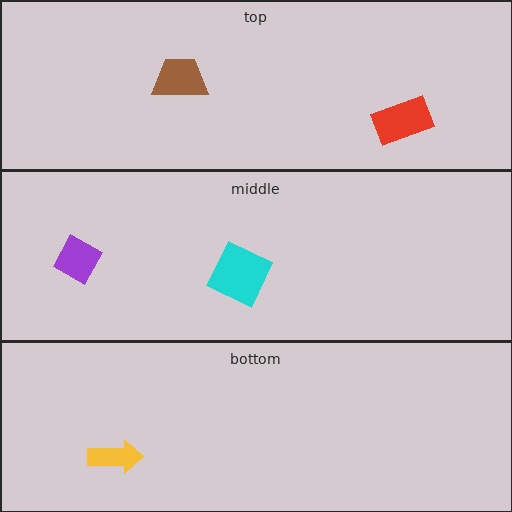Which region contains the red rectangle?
The top region.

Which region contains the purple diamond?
The middle region.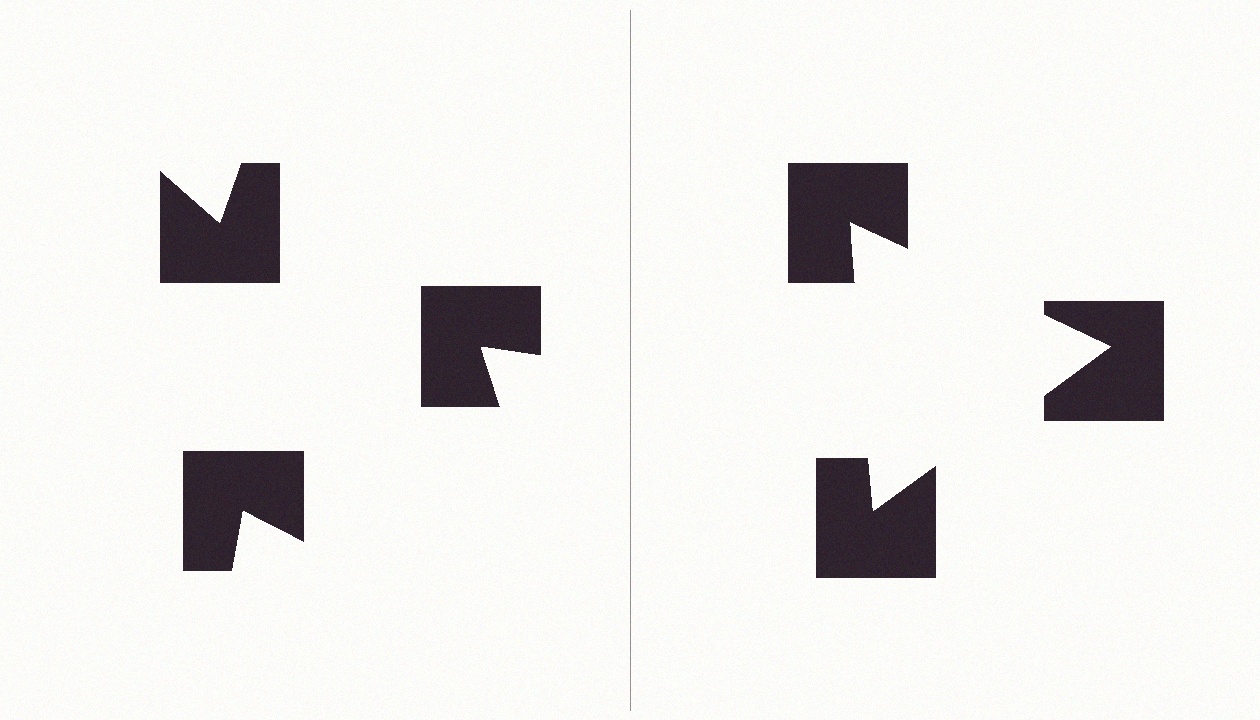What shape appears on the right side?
An illusory triangle.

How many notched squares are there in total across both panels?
6 — 3 on each side.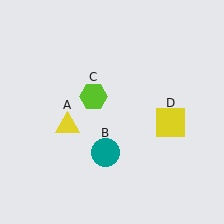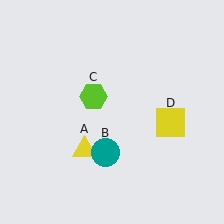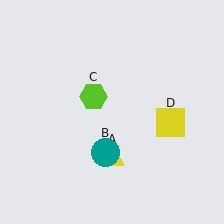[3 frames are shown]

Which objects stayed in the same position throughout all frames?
Teal circle (object B) and lime hexagon (object C) and yellow square (object D) remained stationary.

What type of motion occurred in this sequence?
The yellow triangle (object A) rotated counterclockwise around the center of the scene.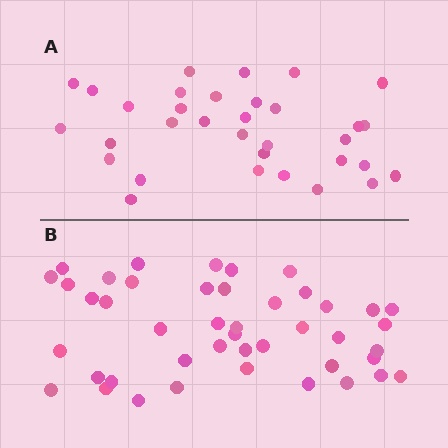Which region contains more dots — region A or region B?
Region B (the bottom region) has more dots.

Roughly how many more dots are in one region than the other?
Region B has roughly 12 or so more dots than region A.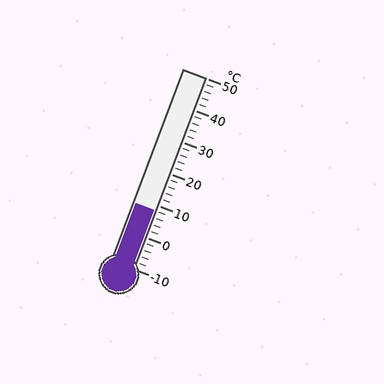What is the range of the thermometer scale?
The thermometer scale ranges from -10°C to 50°C.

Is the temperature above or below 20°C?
The temperature is below 20°C.